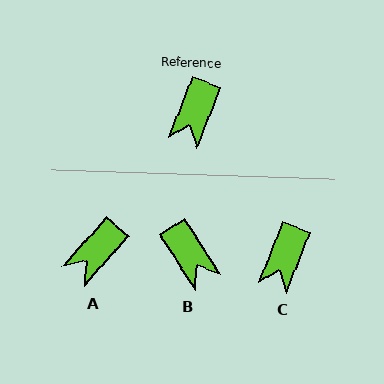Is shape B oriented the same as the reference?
No, it is off by about 54 degrees.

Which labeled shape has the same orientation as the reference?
C.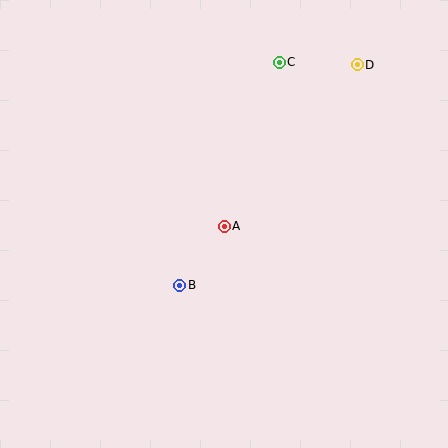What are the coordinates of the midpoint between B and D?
The midpoint between B and D is at (268, 175).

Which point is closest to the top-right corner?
Point D is closest to the top-right corner.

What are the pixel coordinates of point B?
Point B is at (180, 285).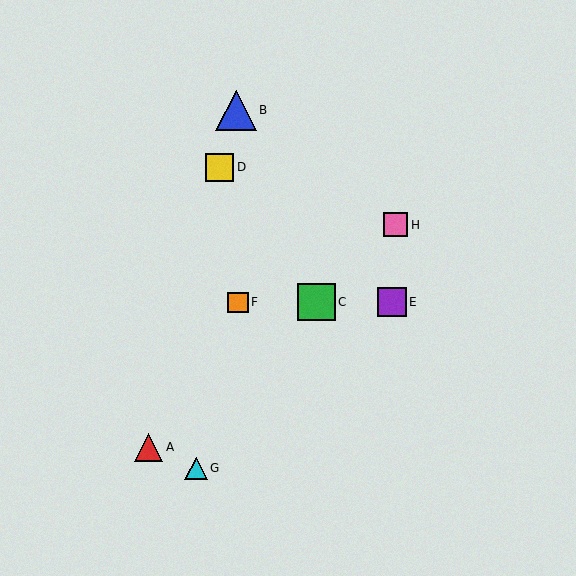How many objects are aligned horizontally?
3 objects (C, E, F) are aligned horizontally.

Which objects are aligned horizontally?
Objects C, E, F are aligned horizontally.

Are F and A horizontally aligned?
No, F is at y≈302 and A is at y≈447.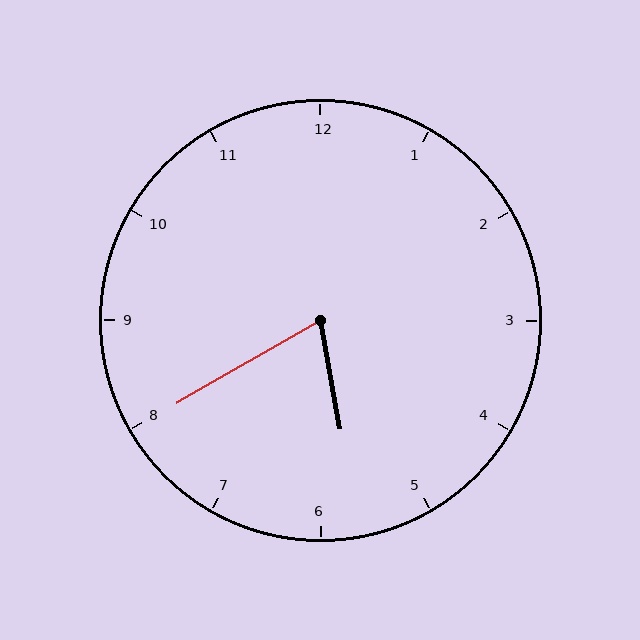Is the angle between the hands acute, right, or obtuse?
It is acute.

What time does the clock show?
5:40.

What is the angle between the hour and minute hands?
Approximately 70 degrees.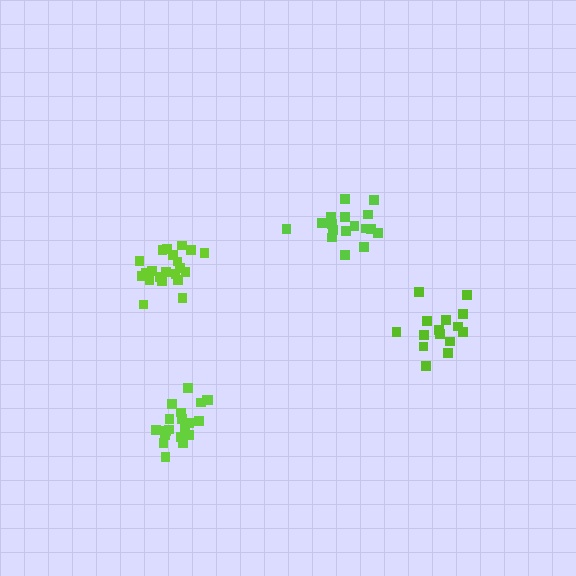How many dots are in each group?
Group 1: 18 dots, Group 2: 15 dots, Group 3: 21 dots, Group 4: 20 dots (74 total).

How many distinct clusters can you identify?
There are 4 distinct clusters.